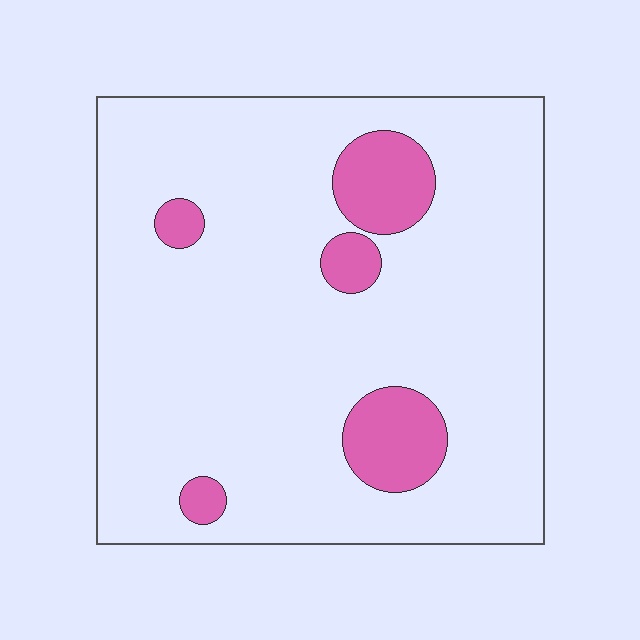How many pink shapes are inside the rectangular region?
5.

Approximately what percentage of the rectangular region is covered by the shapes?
Approximately 10%.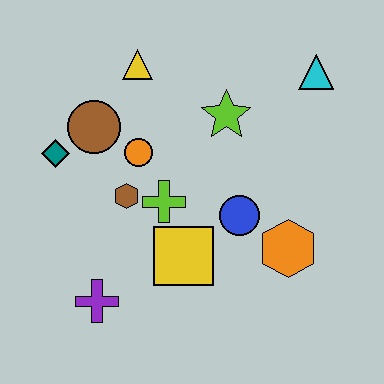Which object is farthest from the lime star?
The purple cross is farthest from the lime star.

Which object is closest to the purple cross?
The yellow square is closest to the purple cross.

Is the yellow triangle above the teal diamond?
Yes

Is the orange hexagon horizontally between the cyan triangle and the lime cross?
Yes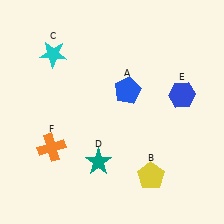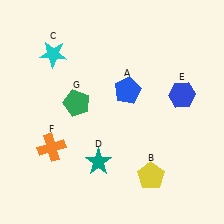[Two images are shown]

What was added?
A green pentagon (G) was added in Image 2.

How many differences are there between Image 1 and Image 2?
There is 1 difference between the two images.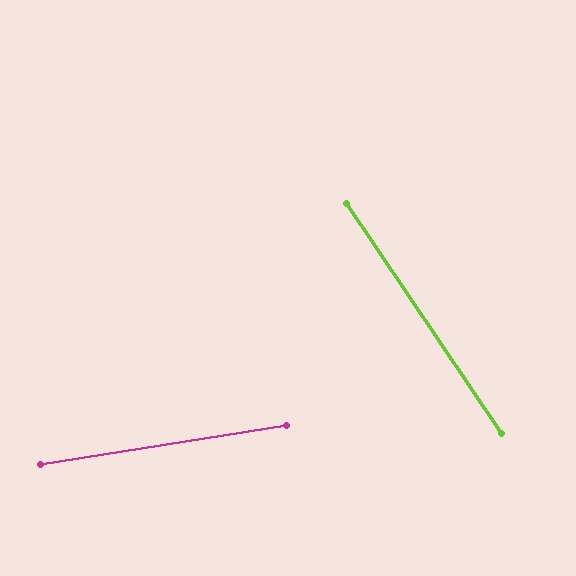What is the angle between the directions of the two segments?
Approximately 65 degrees.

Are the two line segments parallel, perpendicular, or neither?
Neither parallel nor perpendicular — they differ by about 65°.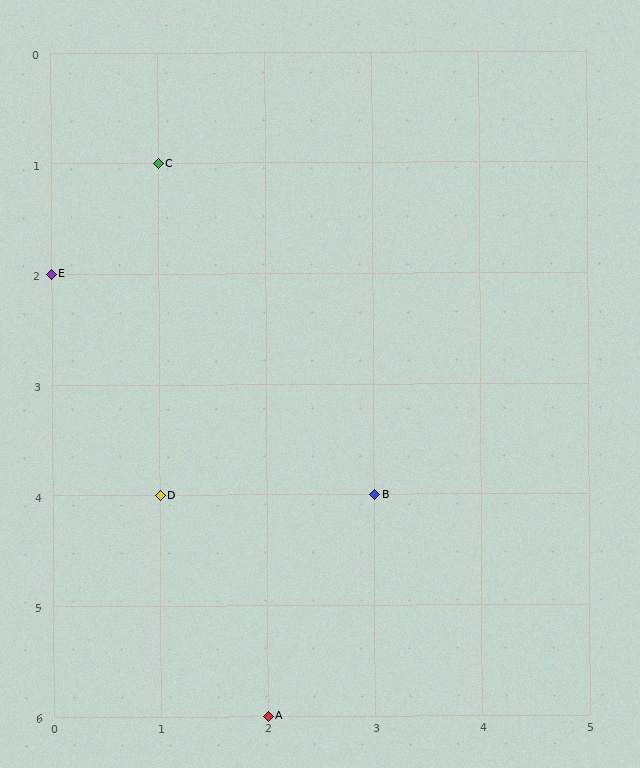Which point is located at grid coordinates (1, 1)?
Point C is at (1, 1).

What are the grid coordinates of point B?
Point B is at grid coordinates (3, 4).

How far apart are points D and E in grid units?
Points D and E are 1 column and 2 rows apart (about 2.2 grid units diagonally).